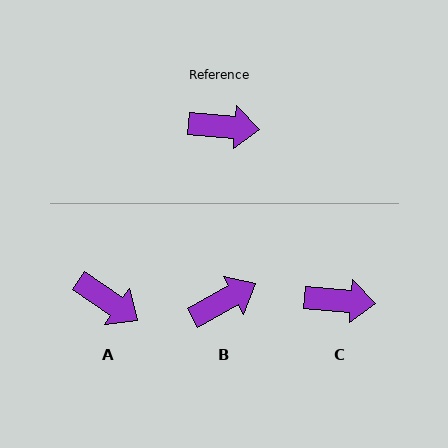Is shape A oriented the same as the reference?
No, it is off by about 30 degrees.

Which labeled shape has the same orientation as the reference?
C.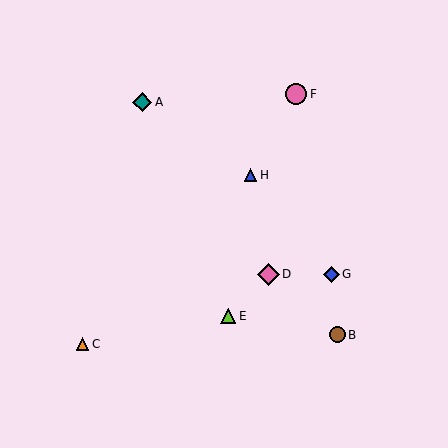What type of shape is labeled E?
Shape E is a lime triangle.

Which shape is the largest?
The pink diamond (labeled D) is the largest.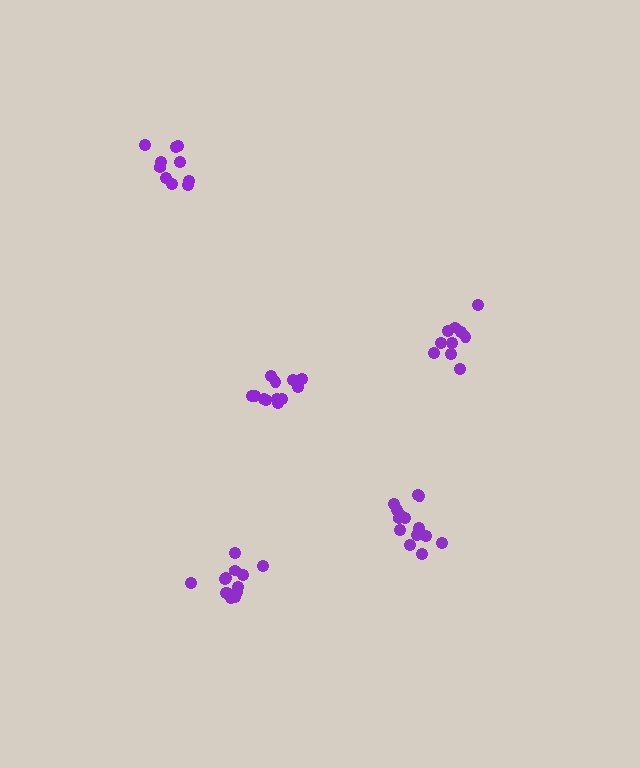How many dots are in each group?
Group 1: 13 dots, Group 2: 14 dots, Group 3: 10 dots, Group 4: 10 dots, Group 5: 13 dots (60 total).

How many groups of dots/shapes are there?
There are 5 groups.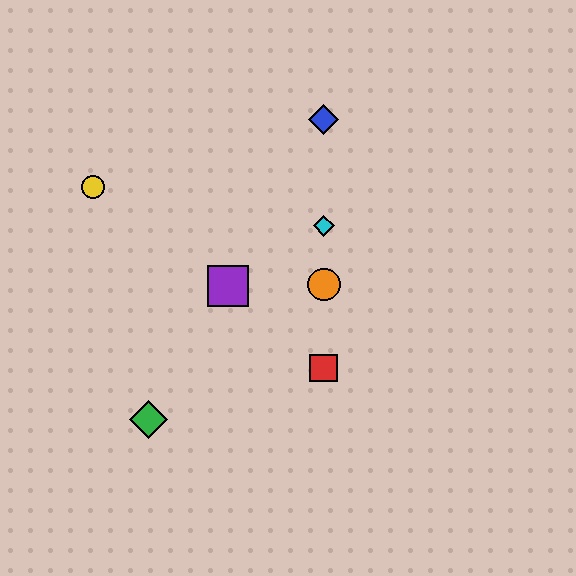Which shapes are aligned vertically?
The red square, the blue diamond, the orange circle, the cyan diamond are aligned vertically.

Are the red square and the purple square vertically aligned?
No, the red square is at x≈324 and the purple square is at x≈228.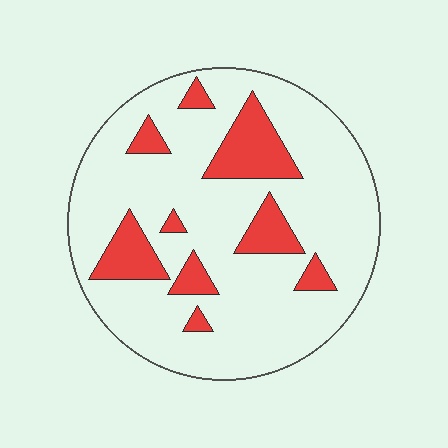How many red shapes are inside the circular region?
9.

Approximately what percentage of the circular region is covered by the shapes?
Approximately 20%.